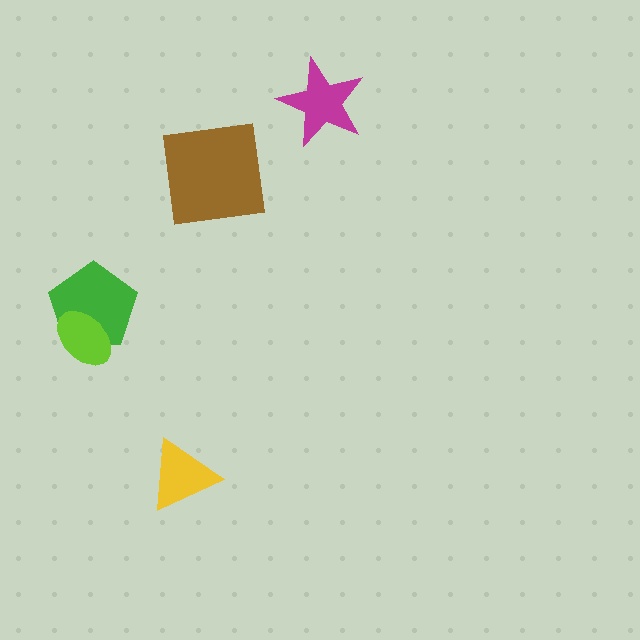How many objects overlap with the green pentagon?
1 object overlaps with the green pentagon.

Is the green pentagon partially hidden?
Yes, it is partially covered by another shape.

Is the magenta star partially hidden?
No, no other shape covers it.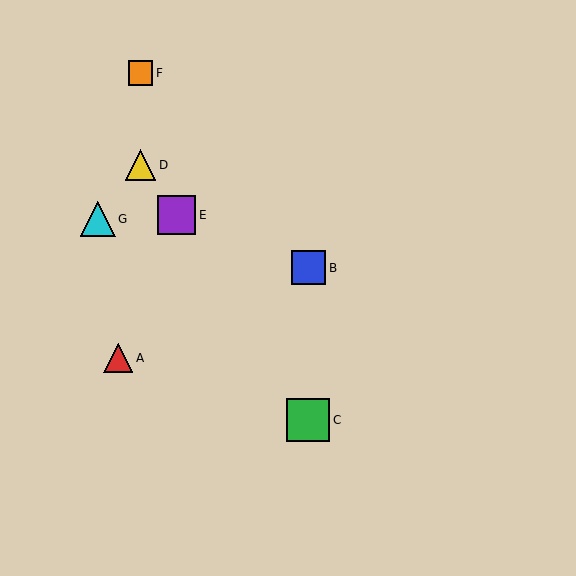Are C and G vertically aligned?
No, C is at x≈308 and G is at x≈98.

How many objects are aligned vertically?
2 objects (B, C) are aligned vertically.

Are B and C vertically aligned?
Yes, both are at x≈308.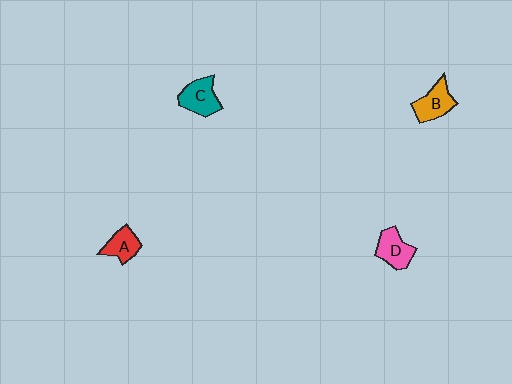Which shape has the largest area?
Shape C (teal).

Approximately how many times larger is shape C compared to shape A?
Approximately 1.3 times.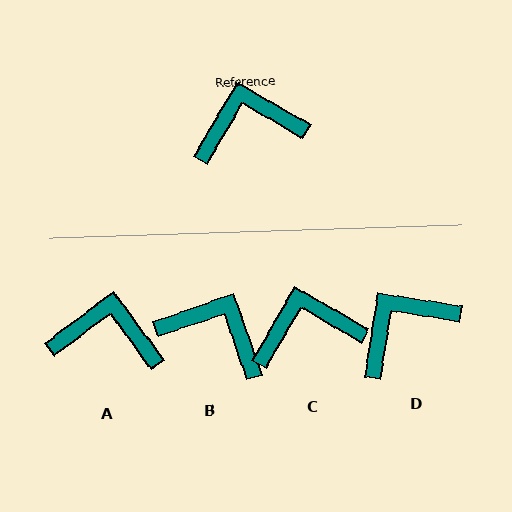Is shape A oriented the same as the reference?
No, it is off by about 23 degrees.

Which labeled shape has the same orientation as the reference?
C.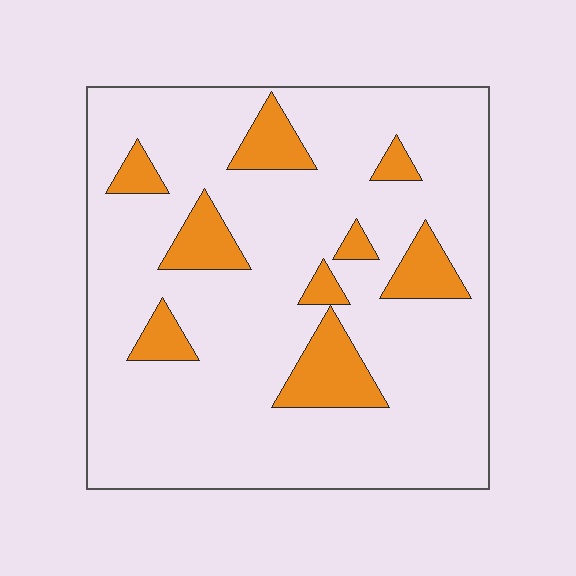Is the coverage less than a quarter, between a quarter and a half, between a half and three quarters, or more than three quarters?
Less than a quarter.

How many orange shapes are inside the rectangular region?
9.